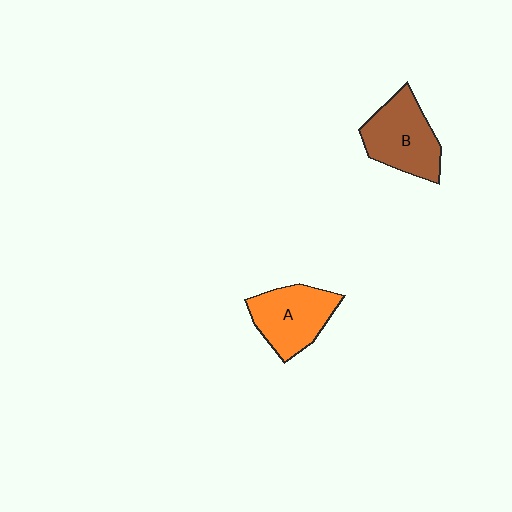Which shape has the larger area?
Shape B (brown).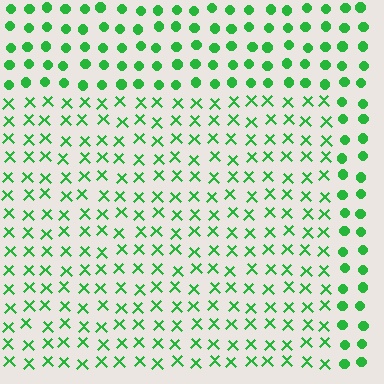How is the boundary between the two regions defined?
The boundary is defined by a change in element shape: X marks inside vs. circles outside. All elements share the same color and spacing.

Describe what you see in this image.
The image is filled with small green elements arranged in a uniform grid. A rectangle-shaped region contains X marks, while the surrounding area contains circles. The boundary is defined purely by the change in element shape.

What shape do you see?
I see a rectangle.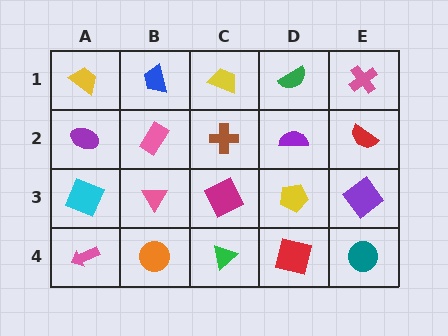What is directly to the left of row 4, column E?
A red square.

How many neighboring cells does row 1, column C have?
3.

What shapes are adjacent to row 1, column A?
A purple ellipse (row 2, column A), a blue trapezoid (row 1, column B).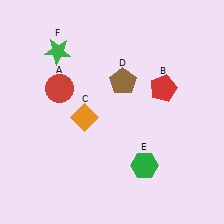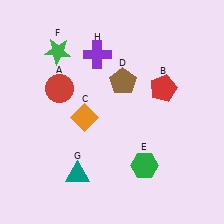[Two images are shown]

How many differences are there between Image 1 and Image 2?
There are 2 differences between the two images.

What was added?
A teal triangle (G), a purple cross (H) were added in Image 2.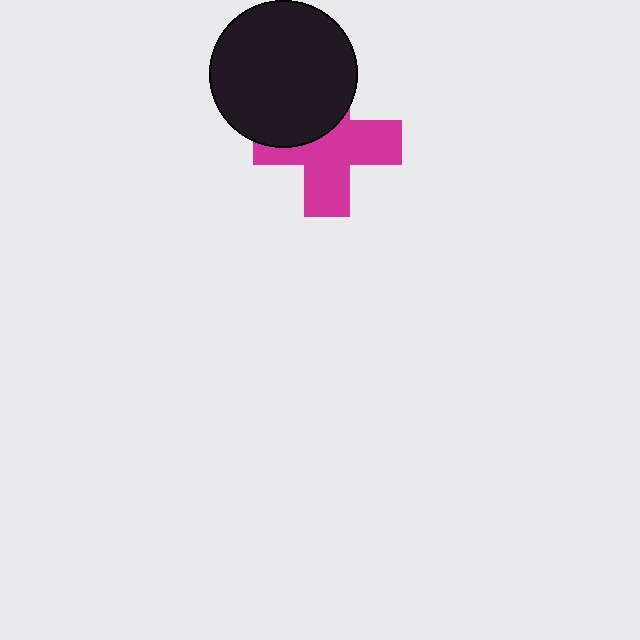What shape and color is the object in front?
The object in front is a black circle.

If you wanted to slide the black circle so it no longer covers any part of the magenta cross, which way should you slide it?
Slide it up — that is the most direct way to separate the two shapes.